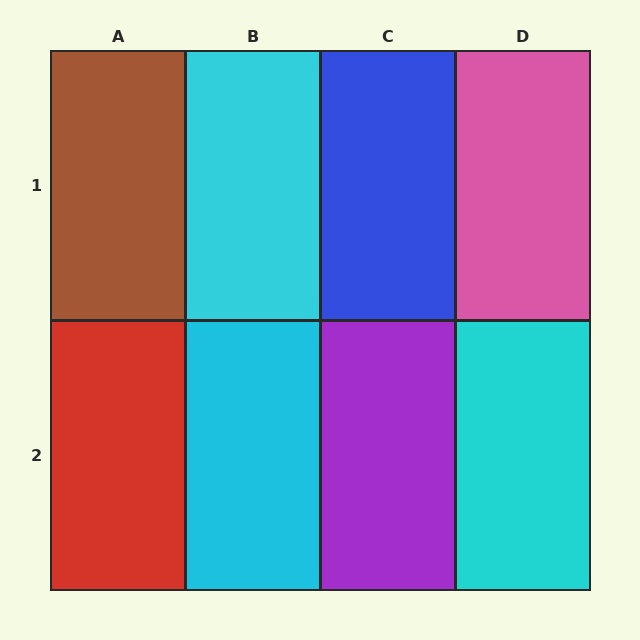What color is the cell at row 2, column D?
Cyan.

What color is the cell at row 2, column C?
Purple.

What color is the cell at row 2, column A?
Red.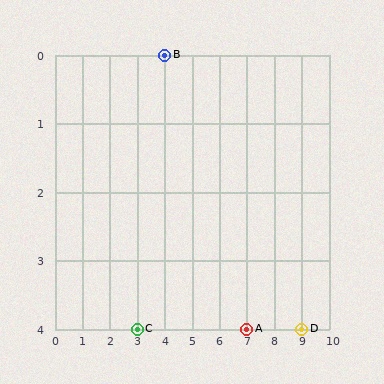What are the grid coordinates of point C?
Point C is at grid coordinates (3, 4).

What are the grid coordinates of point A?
Point A is at grid coordinates (7, 4).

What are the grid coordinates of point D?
Point D is at grid coordinates (9, 4).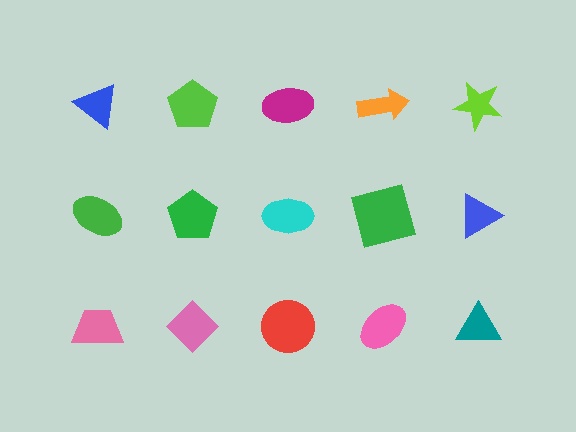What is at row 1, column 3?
A magenta ellipse.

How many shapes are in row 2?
5 shapes.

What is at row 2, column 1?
A green ellipse.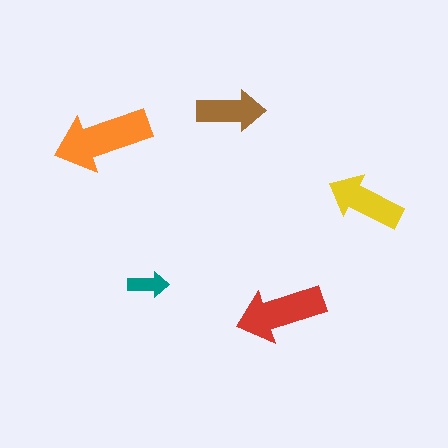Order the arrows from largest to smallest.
the orange one, the red one, the yellow one, the brown one, the teal one.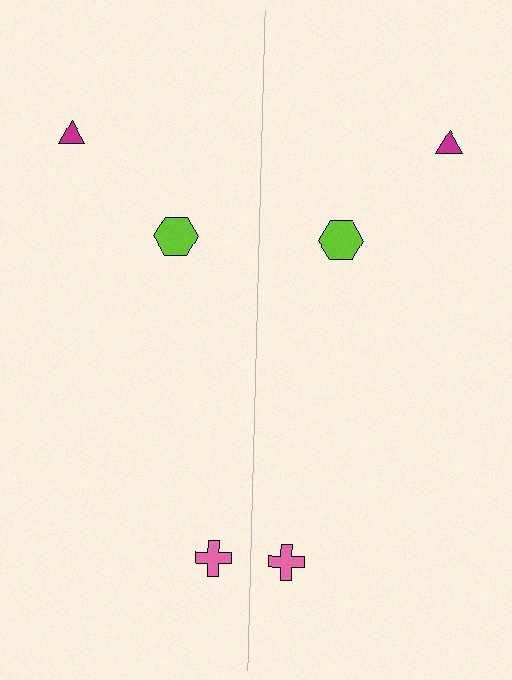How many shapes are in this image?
There are 6 shapes in this image.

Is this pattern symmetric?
Yes, this pattern has bilateral (reflection) symmetry.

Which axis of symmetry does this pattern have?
The pattern has a vertical axis of symmetry running through the center of the image.